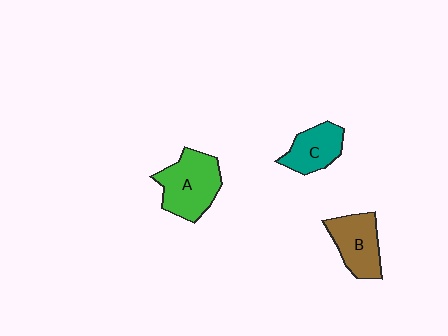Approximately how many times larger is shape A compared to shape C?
Approximately 1.5 times.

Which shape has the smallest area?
Shape C (teal).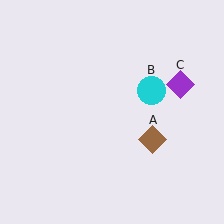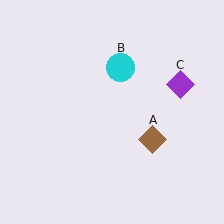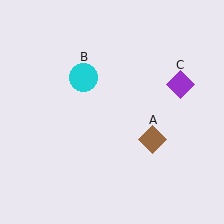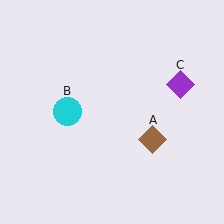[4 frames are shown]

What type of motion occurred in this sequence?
The cyan circle (object B) rotated counterclockwise around the center of the scene.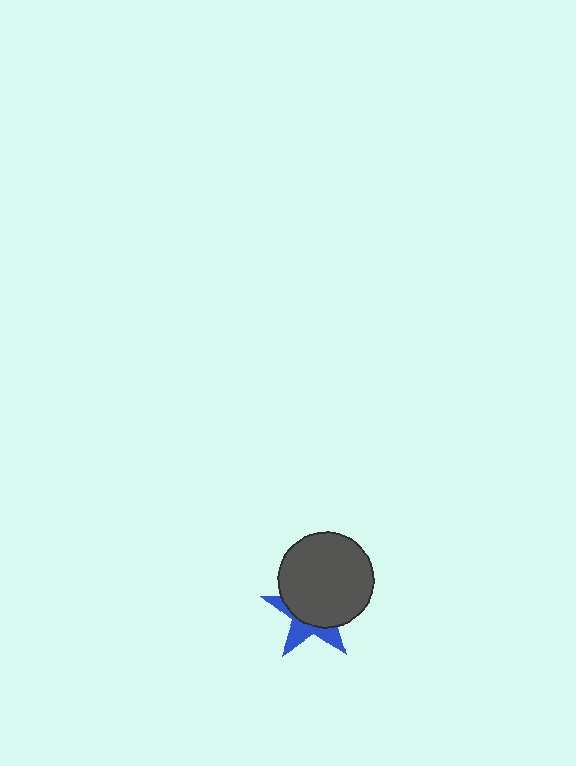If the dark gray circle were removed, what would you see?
You would see the complete blue star.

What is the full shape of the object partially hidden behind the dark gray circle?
The partially hidden object is a blue star.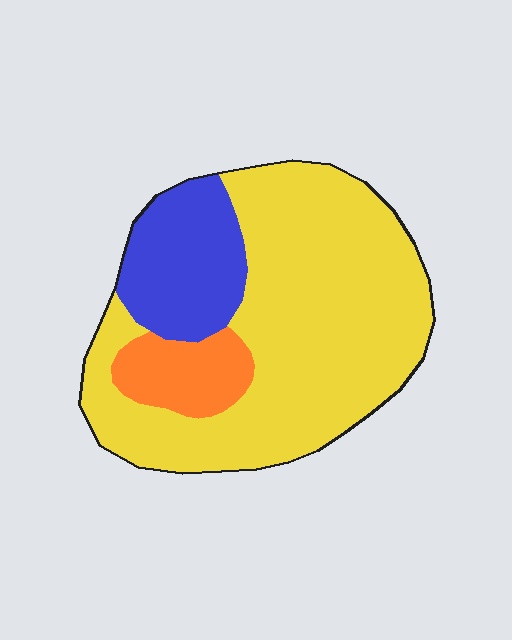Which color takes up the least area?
Orange, at roughly 10%.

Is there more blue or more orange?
Blue.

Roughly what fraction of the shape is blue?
Blue takes up between a sixth and a third of the shape.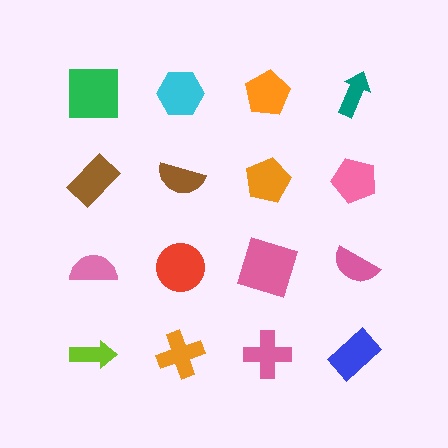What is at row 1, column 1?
A green square.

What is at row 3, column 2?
A red circle.